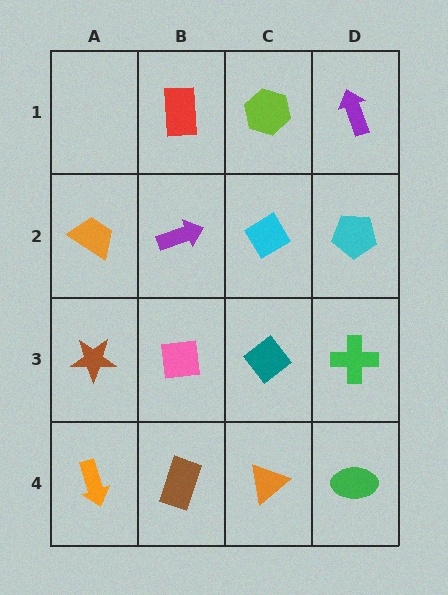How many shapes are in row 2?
4 shapes.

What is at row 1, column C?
A lime hexagon.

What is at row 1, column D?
A purple arrow.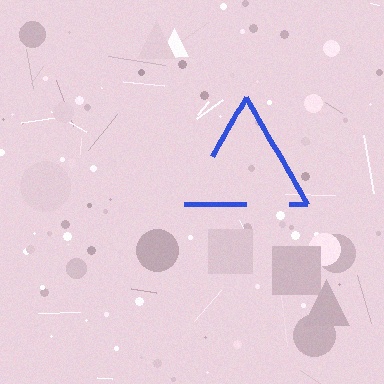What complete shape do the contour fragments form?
The contour fragments form a triangle.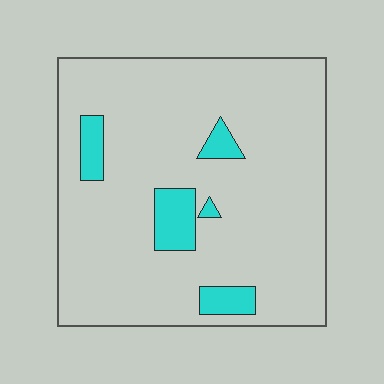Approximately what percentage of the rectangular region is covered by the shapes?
Approximately 10%.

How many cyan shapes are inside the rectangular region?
5.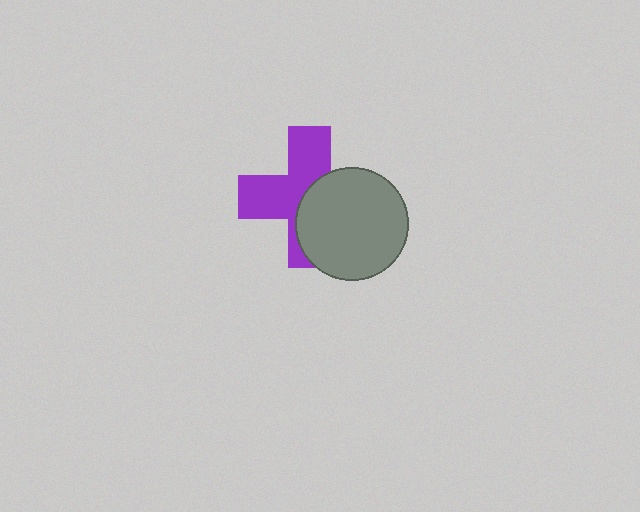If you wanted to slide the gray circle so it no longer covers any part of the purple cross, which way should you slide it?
Slide it right — that is the most direct way to separate the two shapes.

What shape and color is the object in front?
The object in front is a gray circle.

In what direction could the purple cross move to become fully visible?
The purple cross could move left. That would shift it out from behind the gray circle entirely.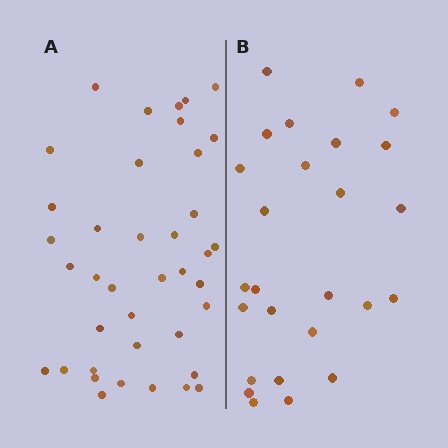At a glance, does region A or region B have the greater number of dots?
Region A (the left region) has more dots.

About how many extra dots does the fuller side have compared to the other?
Region A has approximately 15 more dots than region B.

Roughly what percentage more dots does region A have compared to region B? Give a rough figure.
About 50% more.